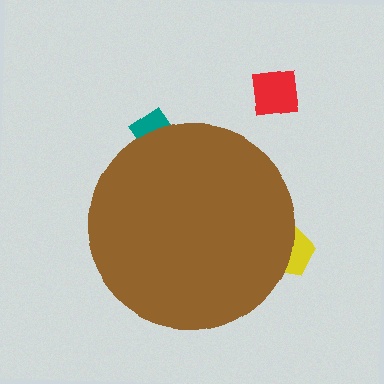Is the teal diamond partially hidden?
Yes, the teal diamond is partially hidden behind the brown circle.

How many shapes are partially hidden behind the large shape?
2 shapes are partially hidden.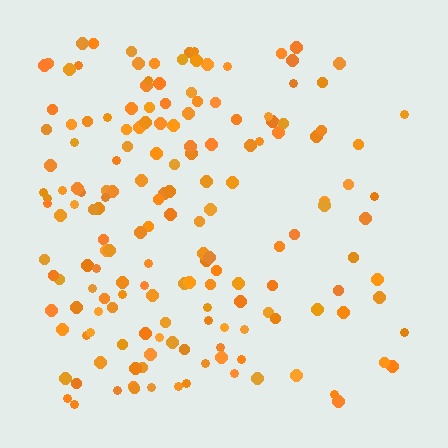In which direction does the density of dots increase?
From right to left, with the left side densest.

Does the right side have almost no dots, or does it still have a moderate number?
Still a moderate number, just noticeably fewer than the left.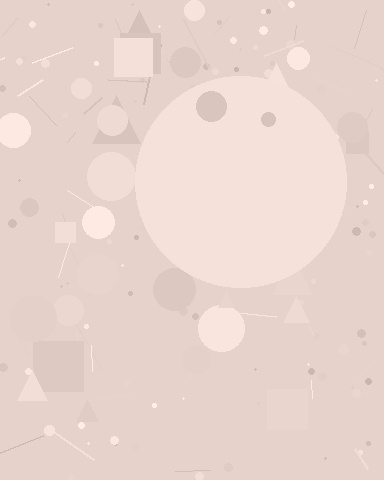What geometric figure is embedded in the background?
A circle is embedded in the background.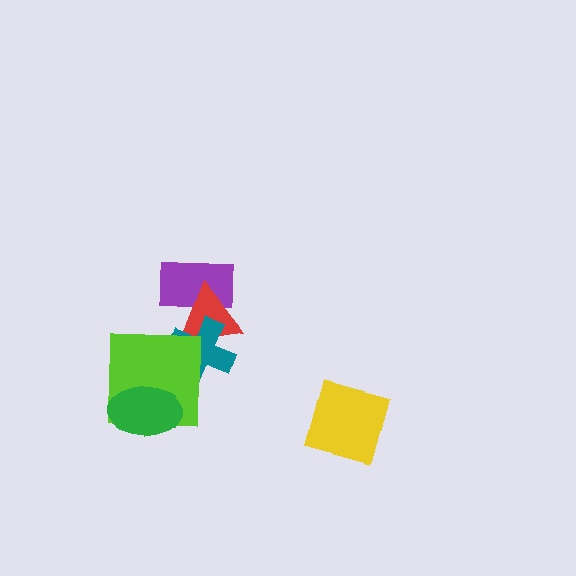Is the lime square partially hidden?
Yes, it is partially covered by another shape.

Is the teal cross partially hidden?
Yes, it is partially covered by another shape.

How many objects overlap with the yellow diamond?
0 objects overlap with the yellow diamond.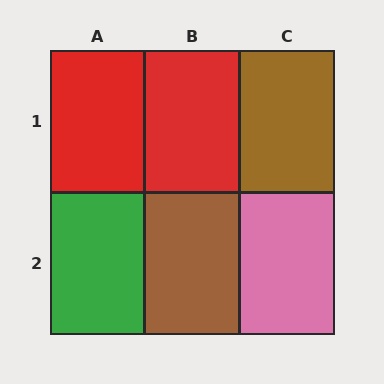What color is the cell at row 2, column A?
Green.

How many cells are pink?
1 cell is pink.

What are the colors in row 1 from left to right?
Red, red, brown.